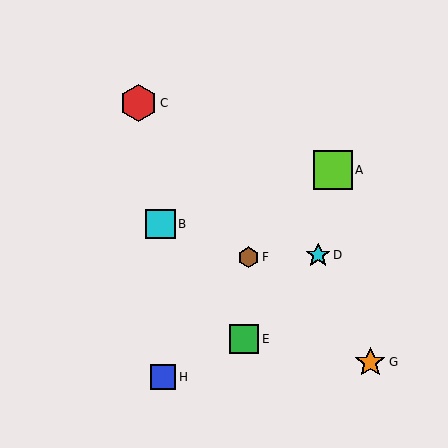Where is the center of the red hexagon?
The center of the red hexagon is at (138, 103).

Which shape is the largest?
The lime square (labeled A) is the largest.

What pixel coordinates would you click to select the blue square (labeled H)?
Click at (163, 377) to select the blue square H.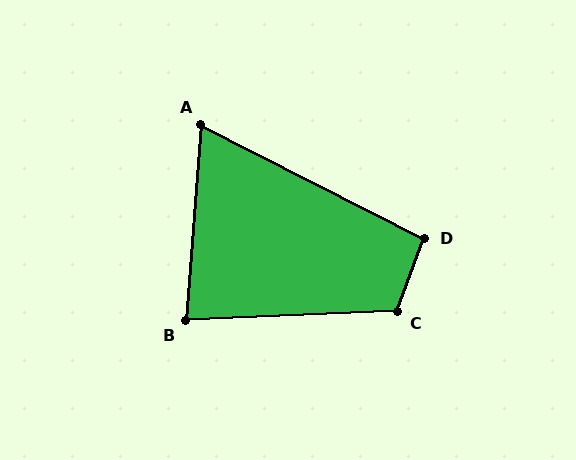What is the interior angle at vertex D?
Approximately 97 degrees (obtuse).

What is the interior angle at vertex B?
Approximately 83 degrees (acute).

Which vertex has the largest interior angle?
C, at approximately 113 degrees.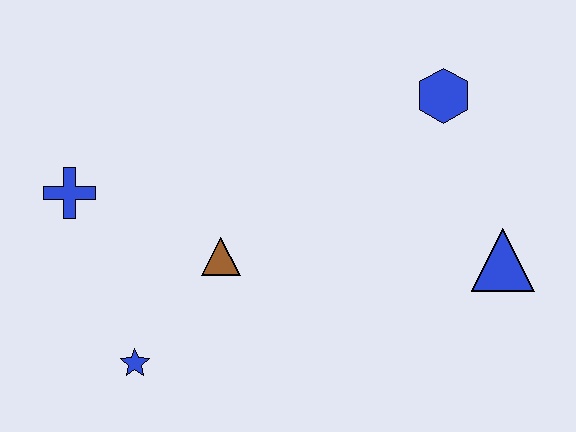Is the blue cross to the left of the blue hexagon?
Yes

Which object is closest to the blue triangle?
The blue hexagon is closest to the blue triangle.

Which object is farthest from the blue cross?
The blue triangle is farthest from the blue cross.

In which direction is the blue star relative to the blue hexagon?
The blue star is to the left of the blue hexagon.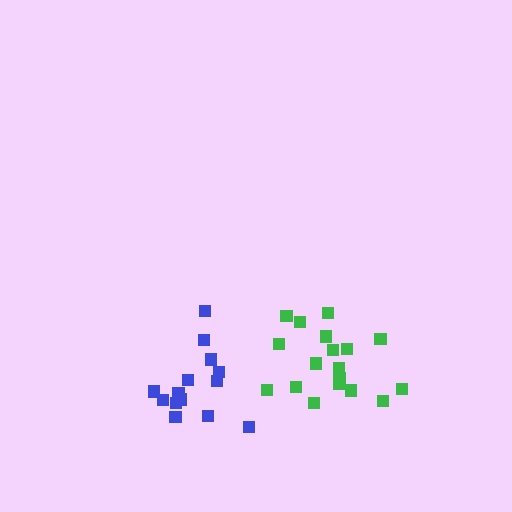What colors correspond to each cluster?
The clusters are colored: green, blue.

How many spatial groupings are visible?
There are 2 spatial groupings.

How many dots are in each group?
Group 1: 18 dots, Group 2: 14 dots (32 total).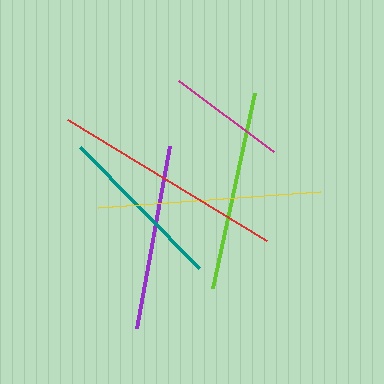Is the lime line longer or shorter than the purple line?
The lime line is longer than the purple line.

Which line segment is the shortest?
The magenta line is the shortest at approximately 118 pixels.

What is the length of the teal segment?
The teal segment is approximately 170 pixels long.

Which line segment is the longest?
The red line is the longest at approximately 234 pixels.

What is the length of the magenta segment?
The magenta segment is approximately 118 pixels long.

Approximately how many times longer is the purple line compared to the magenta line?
The purple line is approximately 1.6 times the length of the magenta line.